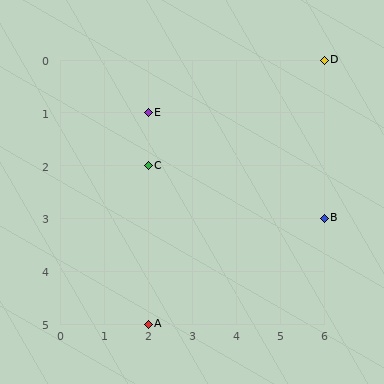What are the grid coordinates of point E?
Point E is at grid coordinates (2, 1).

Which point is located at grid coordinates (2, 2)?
Point C is at (2, 2).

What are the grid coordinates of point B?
Point B is at grid coordinates (6, 3).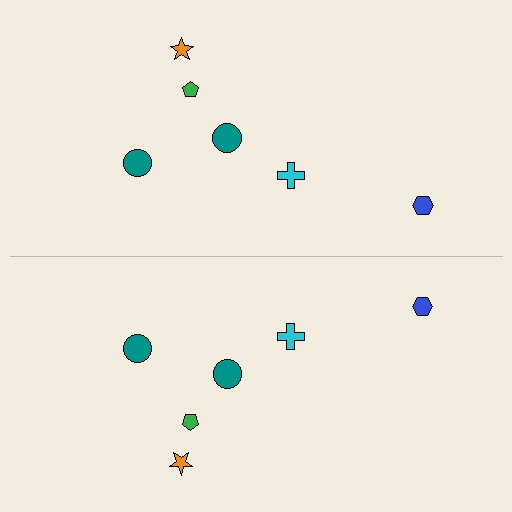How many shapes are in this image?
There are 12 shapes in this image.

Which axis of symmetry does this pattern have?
The pattern has a horizontal axis of symmetry running through the center of the image.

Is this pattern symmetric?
Yes, this pattern has bilateral (reflection) symmetry.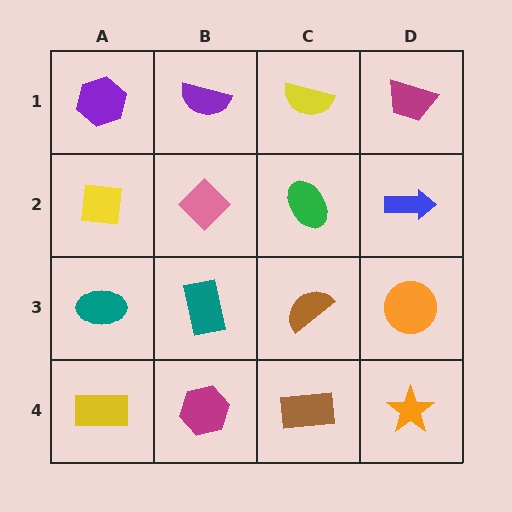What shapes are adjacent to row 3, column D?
A blue arrow (row 2, column D), an orange star (row 4, column D), a brown semicircle (row 3, column C).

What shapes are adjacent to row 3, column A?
A yellow square (row 2, column A), a yellow rectangle (row 4, column A), a teal rectangle (row 3, column B).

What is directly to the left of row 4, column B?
A yellow rectangle.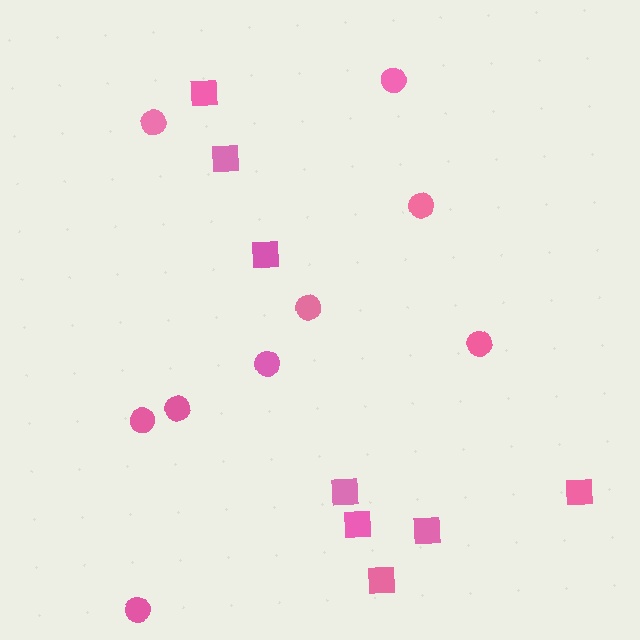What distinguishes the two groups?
There are 2 groups: one group of circles (9) and one group of squares (8).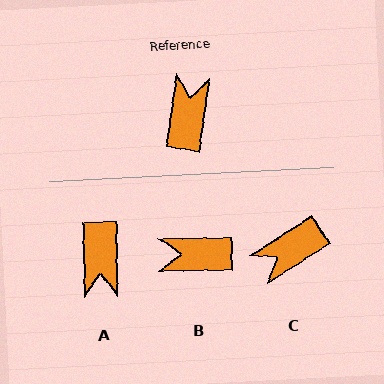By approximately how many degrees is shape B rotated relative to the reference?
Approximately 99 degrees counter-clockwise.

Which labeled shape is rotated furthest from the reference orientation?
A, about 171 degrees away.